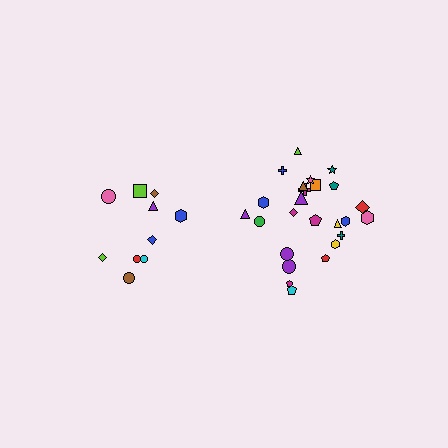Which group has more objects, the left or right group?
The right group.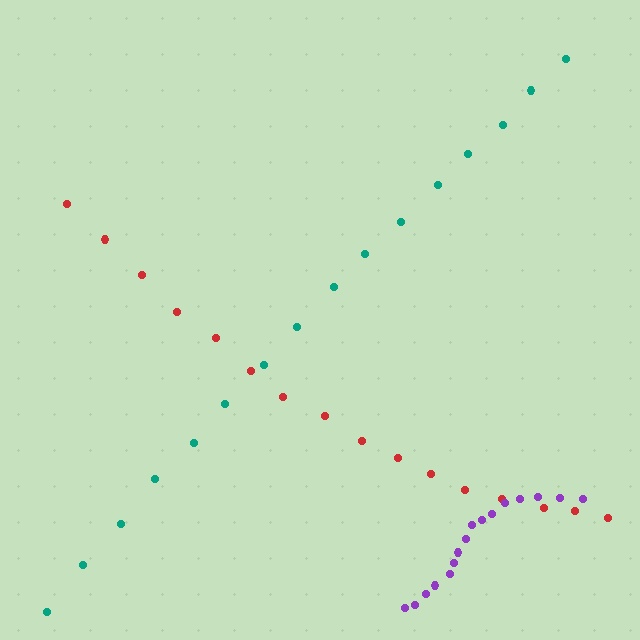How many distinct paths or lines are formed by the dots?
There are 3 distinct paths.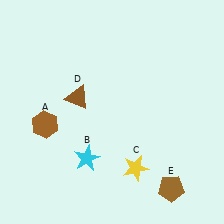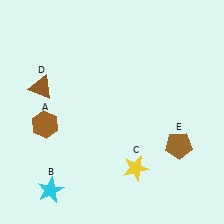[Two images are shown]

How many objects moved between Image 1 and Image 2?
3 objects moved between the two images.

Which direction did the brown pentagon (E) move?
The brown pentagon (E) moved up.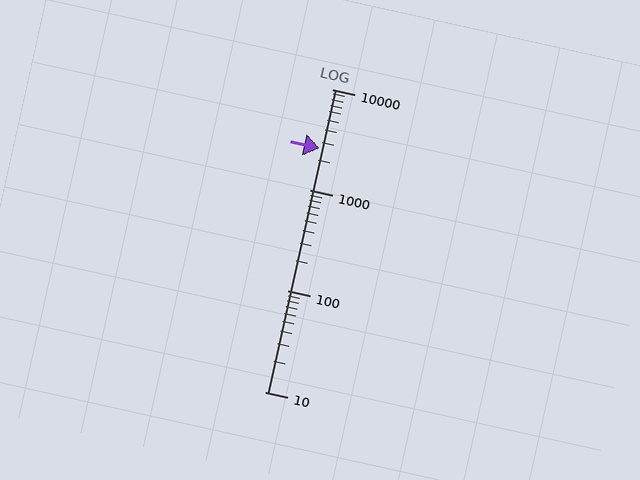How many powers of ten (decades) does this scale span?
The scale spans 3 decades, from 10 to 10000.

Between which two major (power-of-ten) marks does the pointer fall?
The pointer is between 1000 and 10000.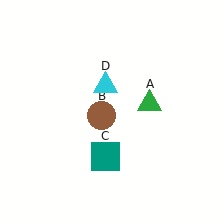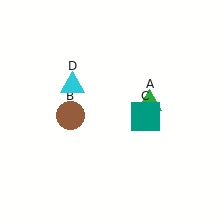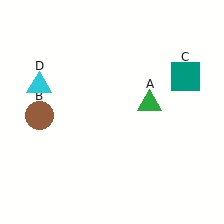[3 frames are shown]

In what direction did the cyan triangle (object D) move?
The cyan triangle (object D) moved left.